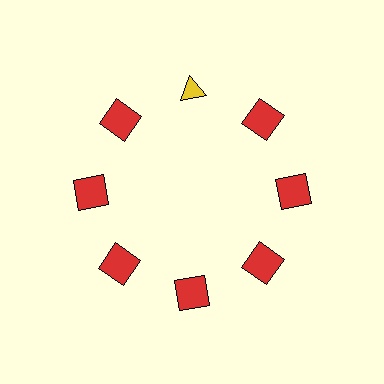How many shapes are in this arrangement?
There are 8 shapes arranged in a ring pattern.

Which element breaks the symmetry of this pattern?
The yellow triangle at roughly the 12 o'clock position breaks the symmetry. All other shapes are red squares.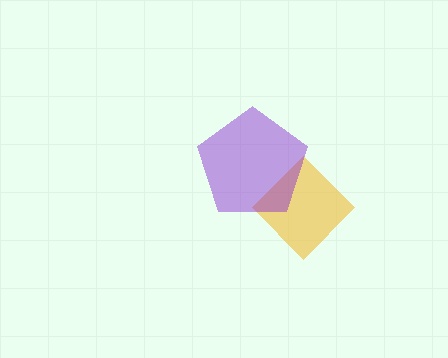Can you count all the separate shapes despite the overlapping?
Yes, there are 2 separate shapes.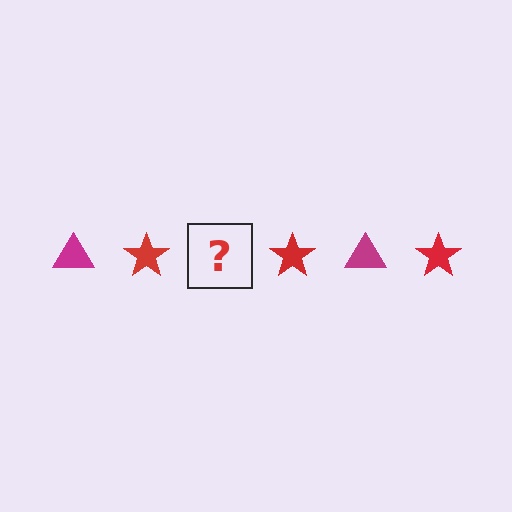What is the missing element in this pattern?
The missing element is a magenta triangle.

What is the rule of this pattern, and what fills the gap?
The rule is that the pattern alternates between magenta triangle and red star. The gap should be filled with a magenta triangle.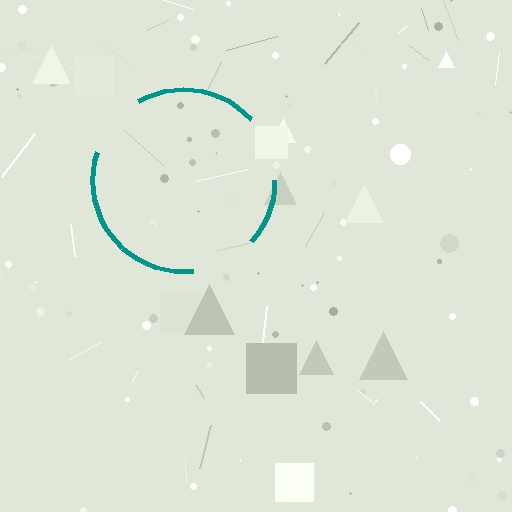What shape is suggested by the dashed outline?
The dashed outline suggests a circle.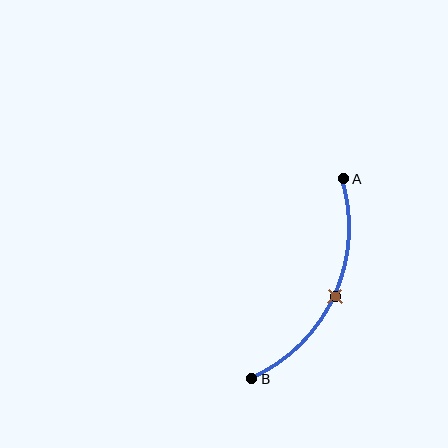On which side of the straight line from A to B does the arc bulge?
The arc bulges to the right of the straight line connecting A and B.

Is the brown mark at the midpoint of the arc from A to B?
Yes. The brown mark lies on the arc at equal arc-length from both A and B — it is the arc midpoint.